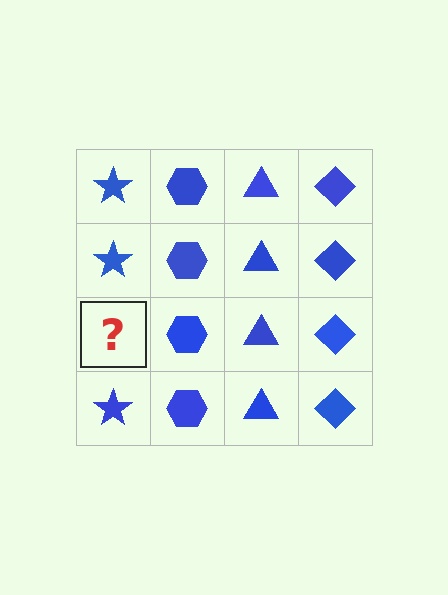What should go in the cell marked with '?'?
The missing cell should contain a blue star.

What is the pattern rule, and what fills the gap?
The rule is that each column has a consistent shape. The gap should be filled with a blue star.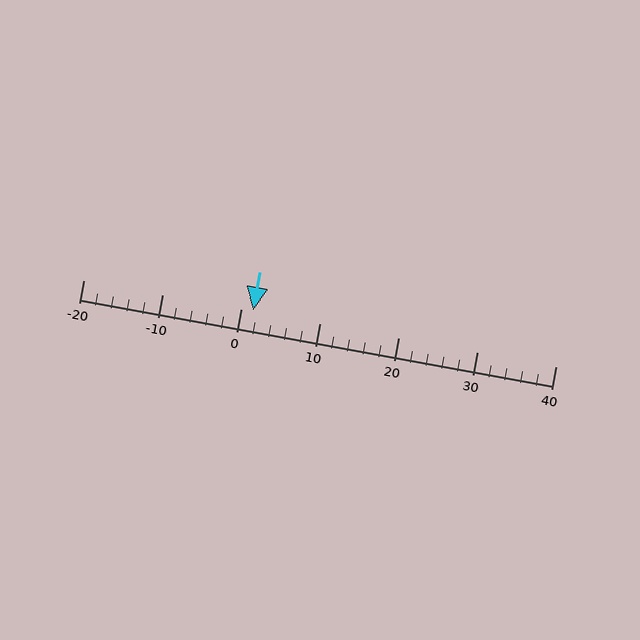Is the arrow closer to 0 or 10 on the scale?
The arrow is closer to 0.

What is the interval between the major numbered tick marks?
The major tick marks are spaced 10 units apart.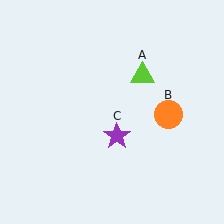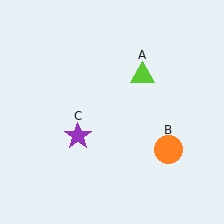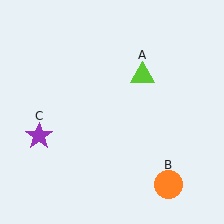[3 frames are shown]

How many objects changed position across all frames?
2 objects changed position: orange circle (object B), purple star (object C).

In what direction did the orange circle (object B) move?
The orange circle (object B) moved down.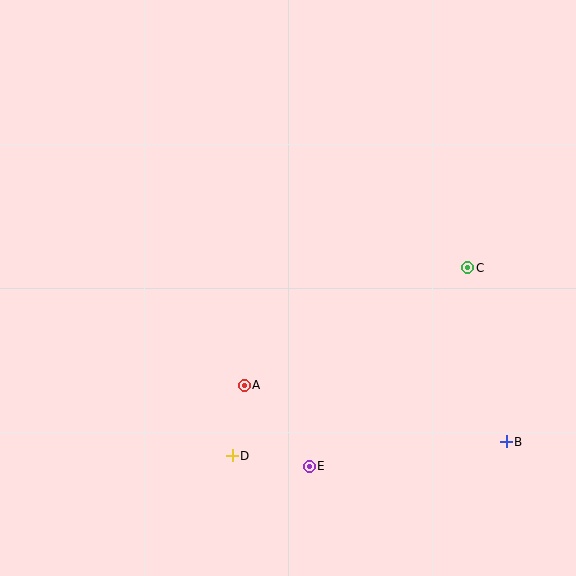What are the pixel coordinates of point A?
Point A is at (244, 385).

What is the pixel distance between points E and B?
The distance between E and B is 199 pixels.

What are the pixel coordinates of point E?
Point E is at (309, 466).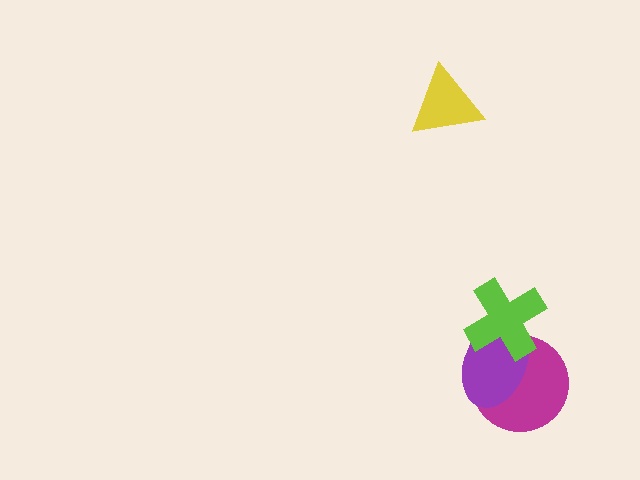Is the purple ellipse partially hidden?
Yes, it is partially covered by another shape.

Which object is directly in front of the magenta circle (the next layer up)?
The purple ellipse is directly in front of the magenta circle.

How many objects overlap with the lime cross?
2 objects overlap with the lime cross.